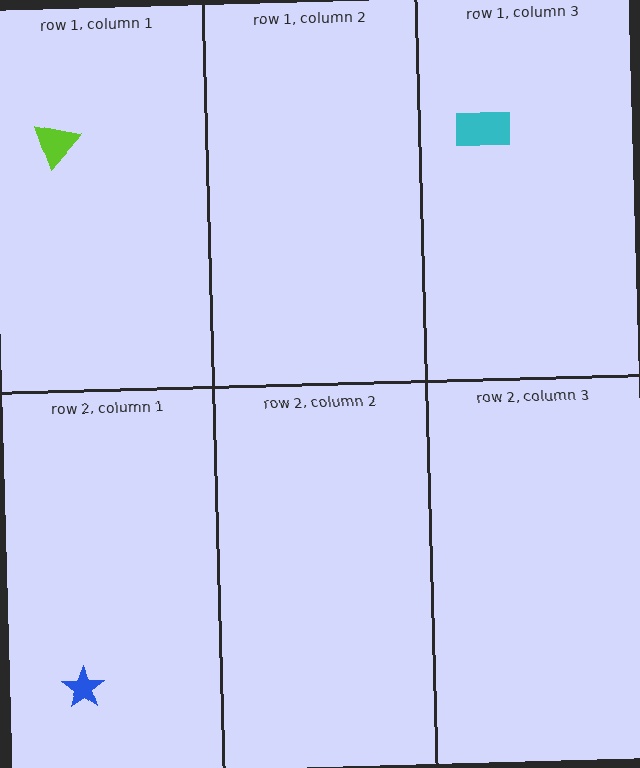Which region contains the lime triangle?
The row 1, column 1 region.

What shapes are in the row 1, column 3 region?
The cyan rectangle.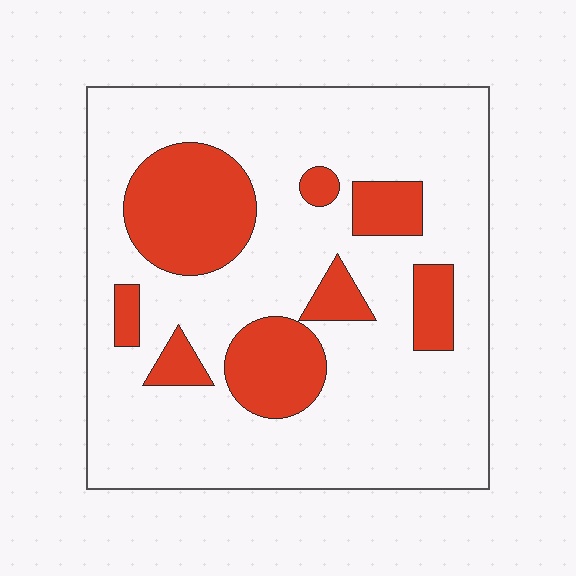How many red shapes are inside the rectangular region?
8.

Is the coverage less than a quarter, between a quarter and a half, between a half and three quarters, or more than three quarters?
Less than a quarter.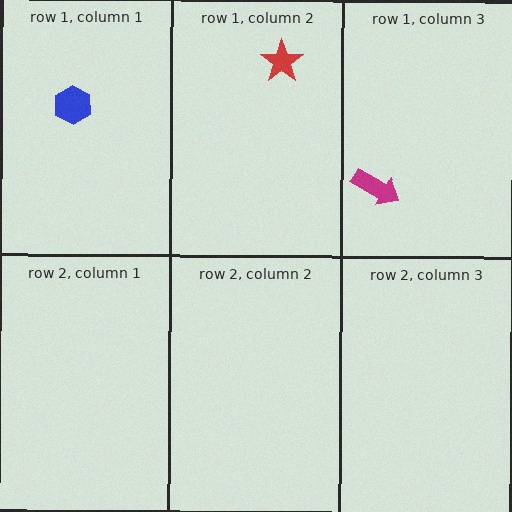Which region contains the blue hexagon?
The row 1, column 1 region.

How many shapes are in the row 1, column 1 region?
1.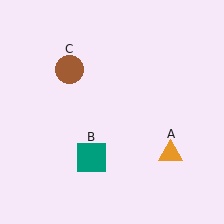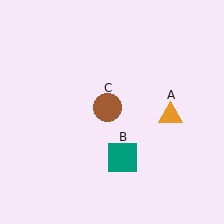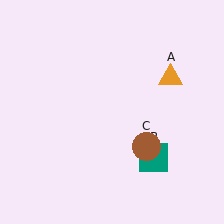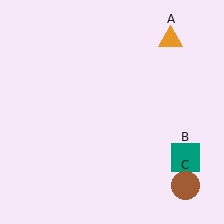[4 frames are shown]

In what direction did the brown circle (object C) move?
The brown circle (object C) moved down and to the right.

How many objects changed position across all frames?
3 objects changed position: orange triangle (object A), teal square (object B), brown circle (object C).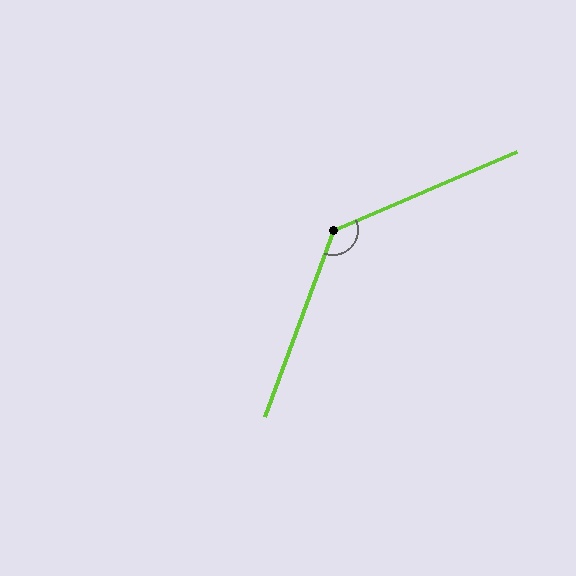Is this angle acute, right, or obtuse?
It is obtuse.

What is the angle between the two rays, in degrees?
Approximately 133 degrees.